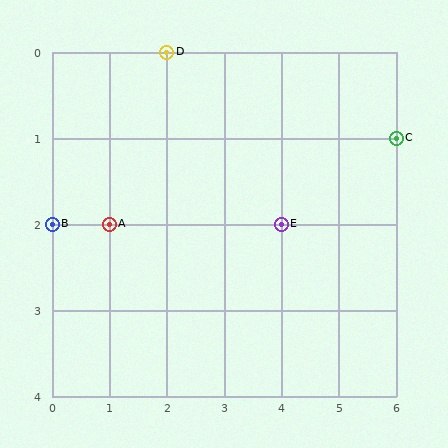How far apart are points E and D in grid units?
Points E and D are 2 columns and 2 rows apart (about 2.8 grid units diagonally).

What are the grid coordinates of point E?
Point E is at grid coordinates (4, 2).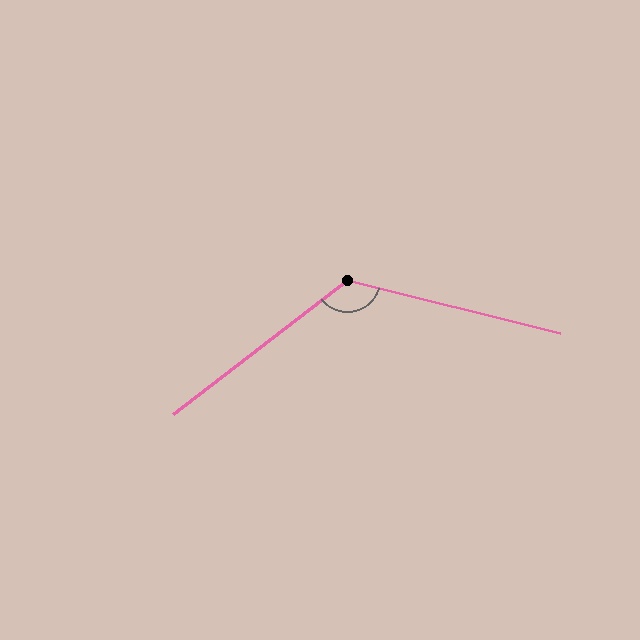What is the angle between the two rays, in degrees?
Approximately 128 degrees.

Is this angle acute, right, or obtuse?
It is obtuse.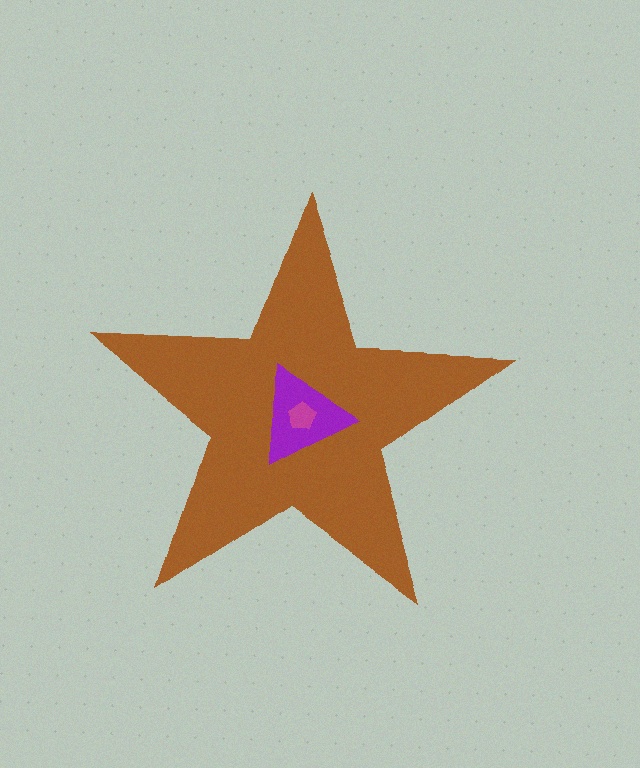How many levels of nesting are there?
3.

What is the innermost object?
The magenta pentagon.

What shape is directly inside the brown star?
The purple triangle.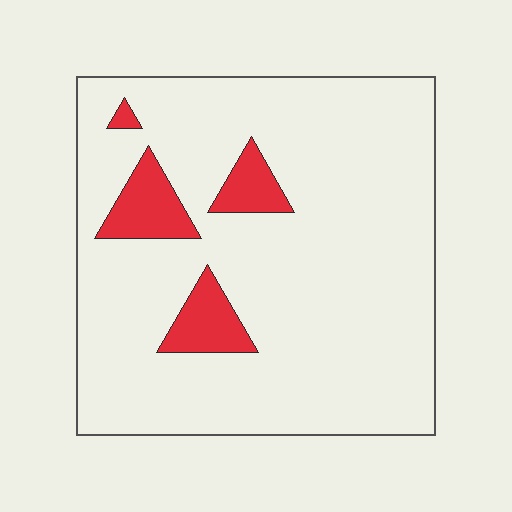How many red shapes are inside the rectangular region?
4.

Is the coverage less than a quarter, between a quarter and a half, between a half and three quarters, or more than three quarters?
Less than a quarter.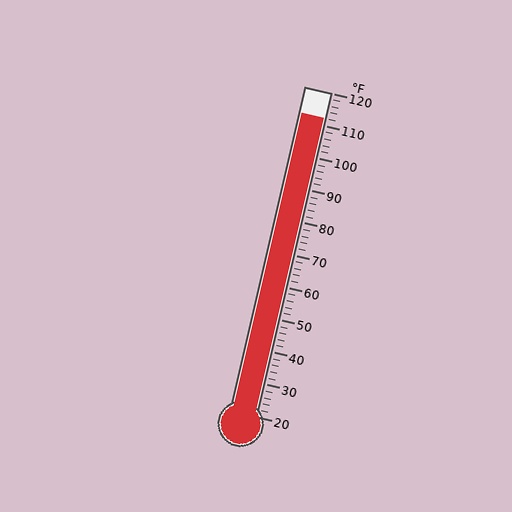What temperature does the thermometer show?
The thermometer shows approximately 112°F.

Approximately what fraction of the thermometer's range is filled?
The thermometer is filled to approximately 90% of its range.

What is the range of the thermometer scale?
The thermometer scale ranges from 20°F to 120°F.